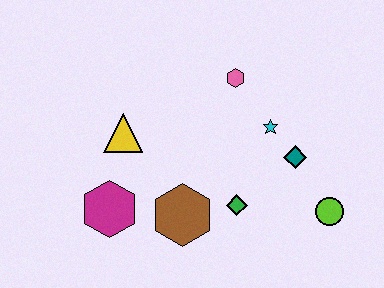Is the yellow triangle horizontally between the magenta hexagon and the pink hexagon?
Yes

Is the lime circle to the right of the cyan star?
Yes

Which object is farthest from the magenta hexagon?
The lime circle is farthest from the magenta hexagon.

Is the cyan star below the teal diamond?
No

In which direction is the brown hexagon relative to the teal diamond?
The brown hexagon is to the left of the teal diamond.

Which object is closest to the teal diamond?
The cyan star is closest to the teal diamond.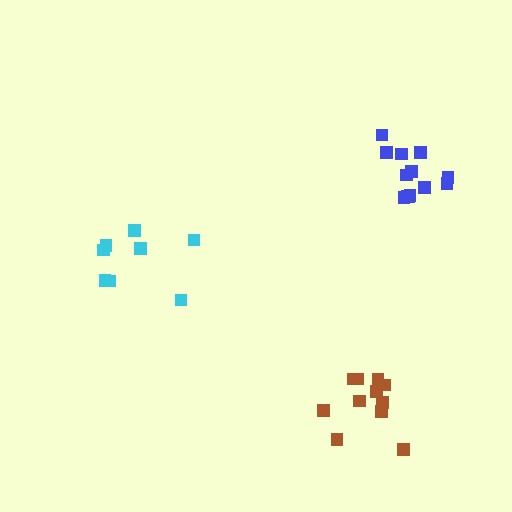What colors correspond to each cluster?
The clusters are colored: blue, brown, cyan.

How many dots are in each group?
Group 1: 13 dots, Group 2: 12 dots, Group 3: 8 dots (33 total).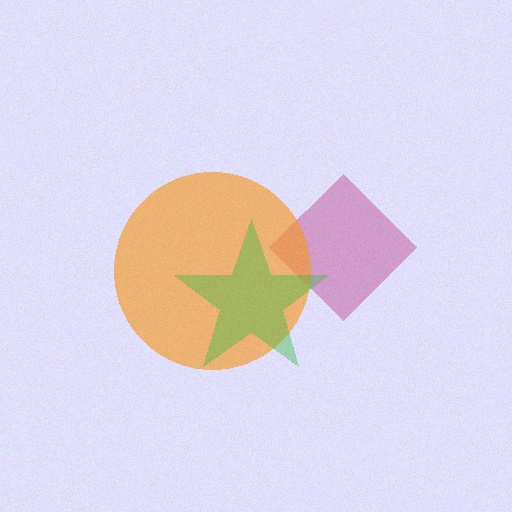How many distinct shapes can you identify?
There are 3 distinct shapes: a magenta diamond, an orange circle, a green star.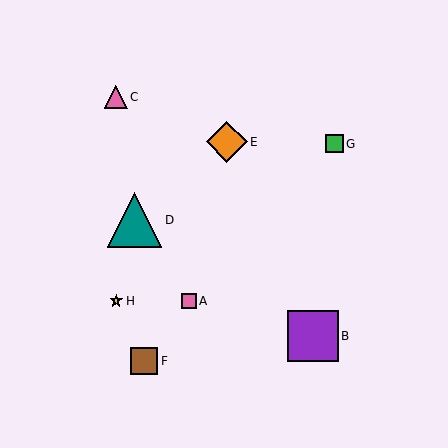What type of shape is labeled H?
Shape H is a yellow star.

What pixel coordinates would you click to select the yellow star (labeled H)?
Click at (116, 301) to select the yellow star H.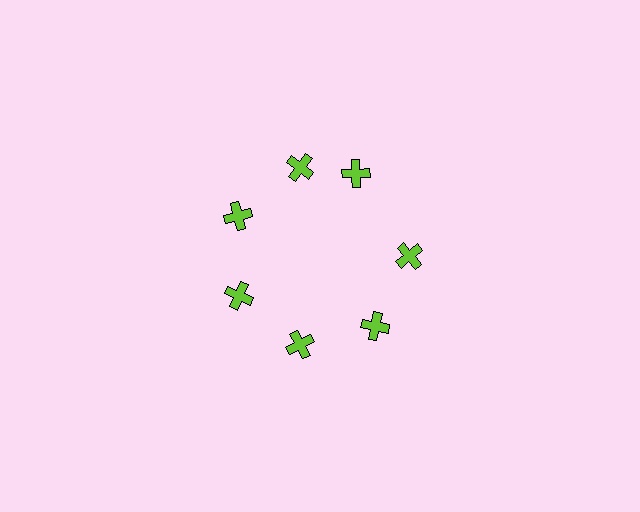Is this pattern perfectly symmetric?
No. The 7 lime crosses are arranged in a ring, but one element near the 1 o'clock position is rotated out of alignment along the ring, breaking the 7-fold rotational symmetry.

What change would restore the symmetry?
The symmetry would be restored by rotating it back into even spacing with its neighbors so that all 7 crosses sit at equal angles and equal distance from the center.